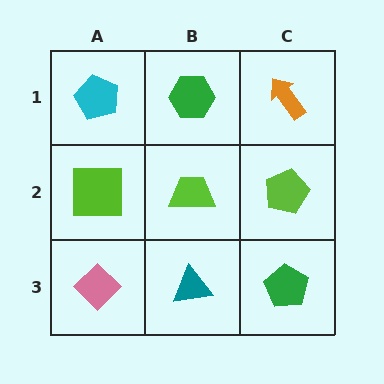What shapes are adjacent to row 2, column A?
A cyan pentagon (row 1, column A), a pink diamond (row 3, column A), a lime trapezoid (row 2, column B).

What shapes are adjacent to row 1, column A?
A lime square (row 2, column A), a green hexagon (row 1, column B).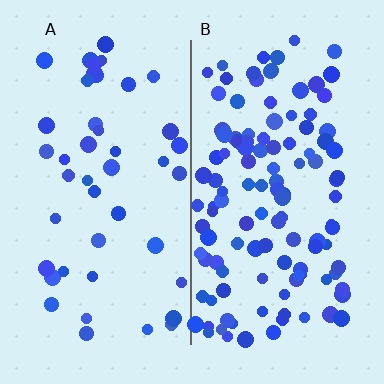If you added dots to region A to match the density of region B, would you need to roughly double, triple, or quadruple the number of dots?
Approximately triple.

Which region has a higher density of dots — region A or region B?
B (the right).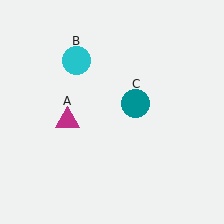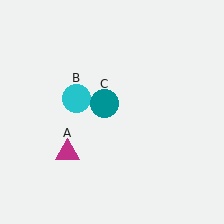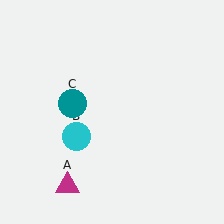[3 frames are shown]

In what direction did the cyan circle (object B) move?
The cyan circle (object B) moved down.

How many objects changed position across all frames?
3 objects changed position: magenta triangle (object A), cyan circle (object B), teal circle (object C).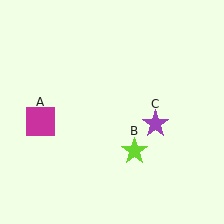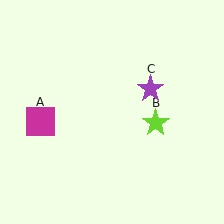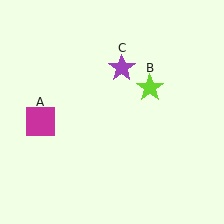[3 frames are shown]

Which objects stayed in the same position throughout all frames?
Magenta square (object A) remained stationary.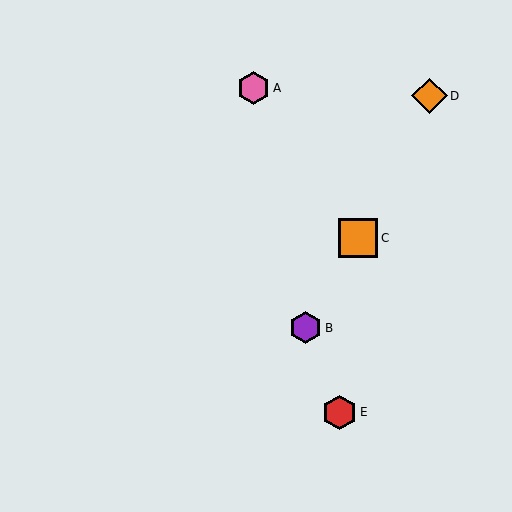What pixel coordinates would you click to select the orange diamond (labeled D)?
Click at (429, 96) to select the orange diamond D.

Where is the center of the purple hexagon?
The center of the purple hexagon is at (306, 328).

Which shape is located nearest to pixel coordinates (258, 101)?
The pink hexagon (labeled A) at (254, 88) is nearest to that location.